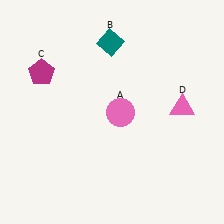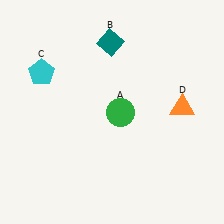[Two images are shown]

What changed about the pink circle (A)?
In Image 1, A is pink. In Image 2, it changed to green.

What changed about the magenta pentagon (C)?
In Image 1, C is magenta. In Image 2, it changed to cyan.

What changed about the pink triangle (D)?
In Image 1, D is pink. In Image 2, it changed to orange.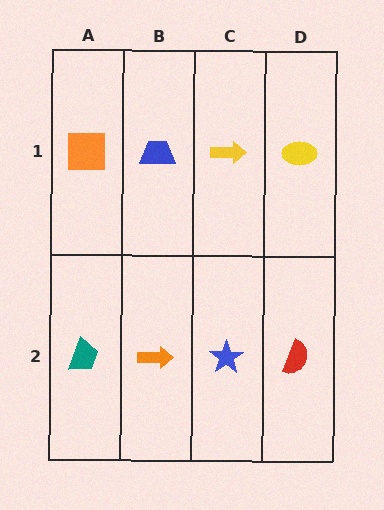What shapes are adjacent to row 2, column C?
A yellow arrow (row 1, column C), an orange arrow (row 2, column B), a red semicircle (row 2, column D).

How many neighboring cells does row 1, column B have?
3.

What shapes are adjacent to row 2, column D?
A yellow ellipse (row 1, column D), a blue star (row 2, column C).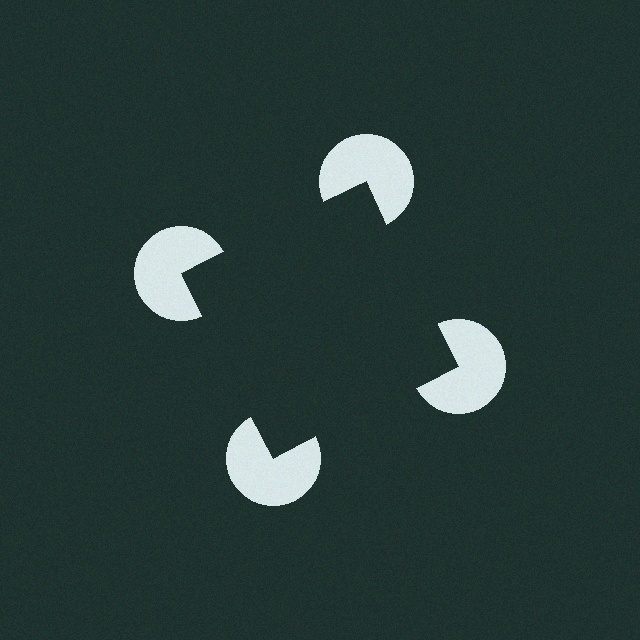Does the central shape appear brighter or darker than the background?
It typically appears slightly darker than the background, even though no actual brightness change is drawn.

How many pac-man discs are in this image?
There are 4 — one at each vertex of the illusory square.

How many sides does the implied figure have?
4 sides.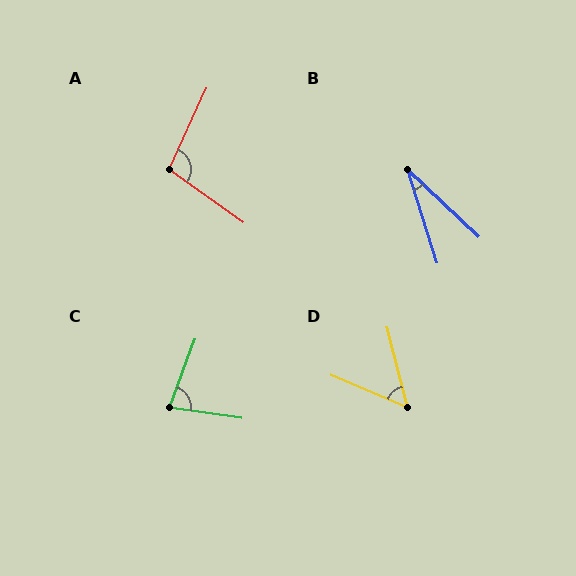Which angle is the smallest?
B, at approximately 29 degrees.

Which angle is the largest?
A, at approximately 101 degrees.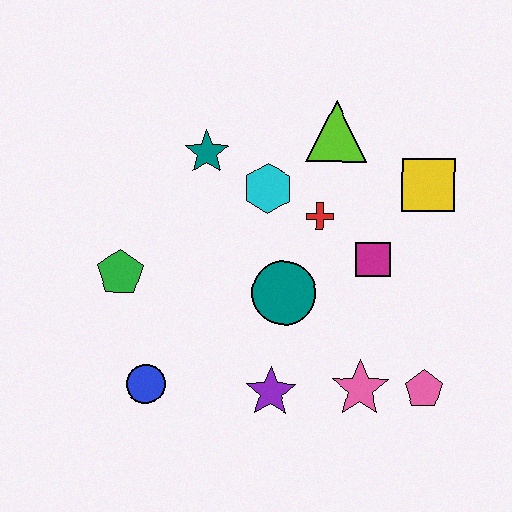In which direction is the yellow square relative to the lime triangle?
The yellow square is to the right of the lime triangle.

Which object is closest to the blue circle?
The green pentagon is closest to the blue circle.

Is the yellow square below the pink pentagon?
No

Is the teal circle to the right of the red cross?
No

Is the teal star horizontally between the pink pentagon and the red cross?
No